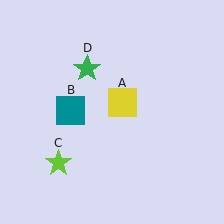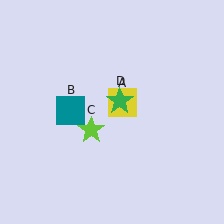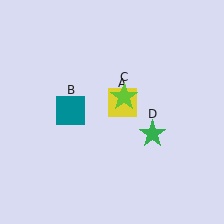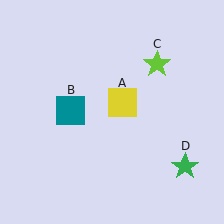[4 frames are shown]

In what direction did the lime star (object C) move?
The lime star (object C) moved up and to the right.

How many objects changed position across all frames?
2 objects changed position: lime star (object C), green star (object D).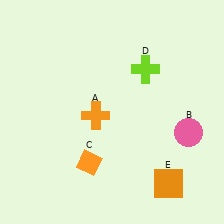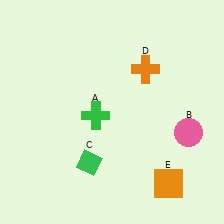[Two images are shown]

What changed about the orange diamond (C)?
In Image 1, C is orange. In Image 2, it changed to green.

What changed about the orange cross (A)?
In Image 1, A is orange. In Image 2, it changed to green.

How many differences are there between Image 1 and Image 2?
There are 3 differences between the two images.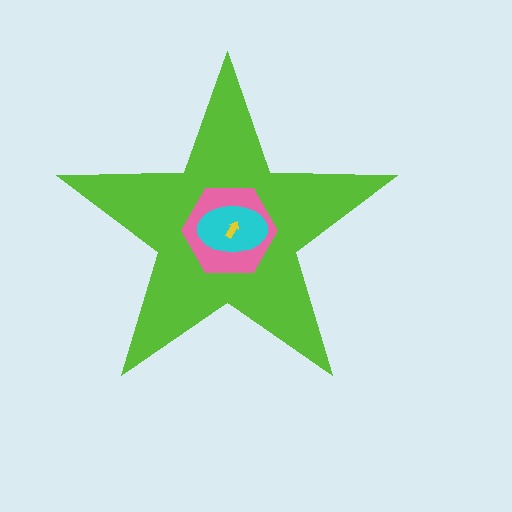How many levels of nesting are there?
4.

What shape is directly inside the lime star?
The pink hexagon.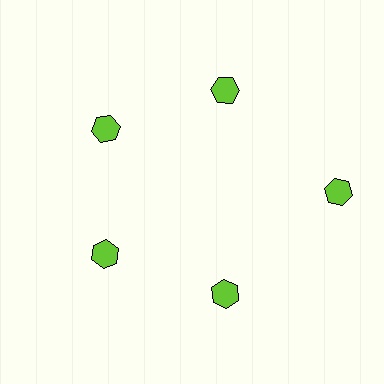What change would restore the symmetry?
The symmetry would be restored by moving it inward, back onto the ring so that all 5 hexagons sit at equal angles and equal distance from the center.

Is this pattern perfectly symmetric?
No. The 5 lime hexagons are arranged in a ring, but one element near the 3 o'clock position is pushed outward from the center, breaking the 5-fold rotational symmetry.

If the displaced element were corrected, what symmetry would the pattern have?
It would have 5-fold rotational symmetry — the pattern would map onto itself every 72 degrees.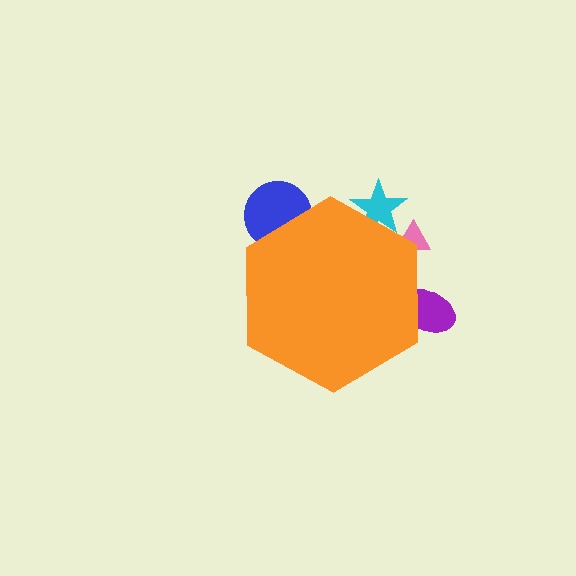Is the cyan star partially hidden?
Yes, the cyan star is partially hidden behind the orange hexagon.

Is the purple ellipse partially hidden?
Yes, the purple ellipse is partially hidden behind the orange hexagon.